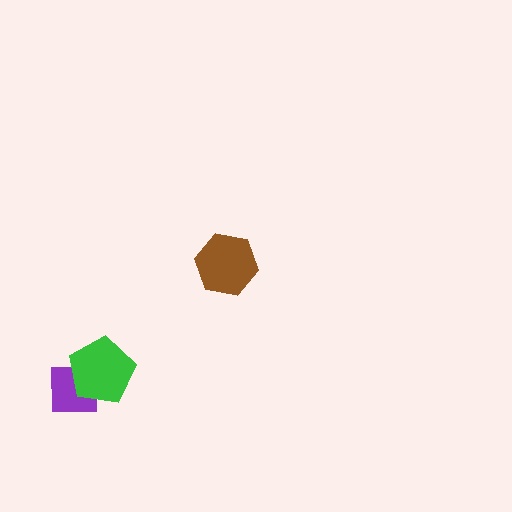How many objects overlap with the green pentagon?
1 object overlaps with the green pentagon.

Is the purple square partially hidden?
Yes, it is partially covered by another shape.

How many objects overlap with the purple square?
1 object overlaps with the purple square.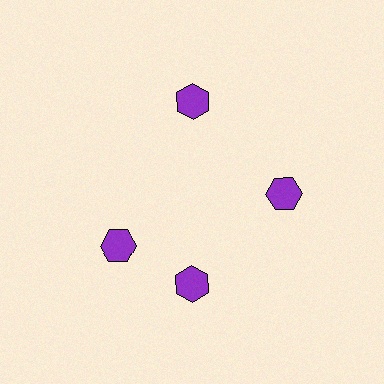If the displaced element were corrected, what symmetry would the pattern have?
It would have 4-fold rotational symmetry — the pattern would map onto itself every 90 degrees.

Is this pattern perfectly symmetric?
No. The 4 purple hexagons are arranged in a ring, but one element near the 9 o'clock position is rotated out of alignment along the ring, breaking the 4-fold rotational symmetry.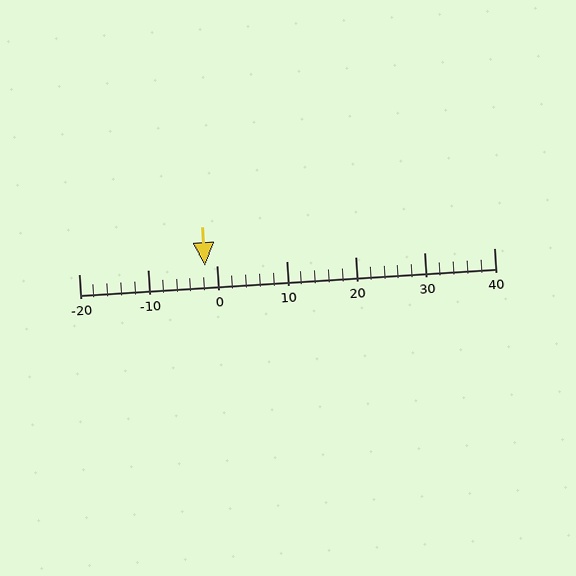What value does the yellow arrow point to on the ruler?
The yellow arrow points to approximately -2.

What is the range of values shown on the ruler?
The ruler shows values from -20 to 40.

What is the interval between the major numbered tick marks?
The major tick marks are spaced 10 units apart.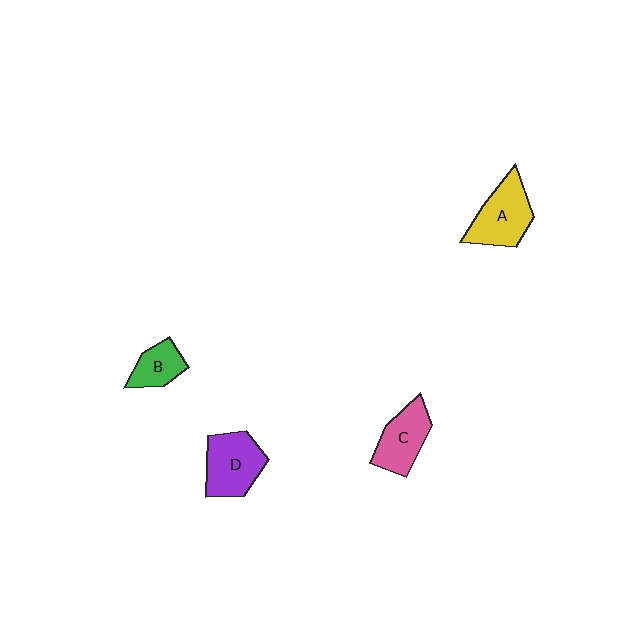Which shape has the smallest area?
Shape B (green).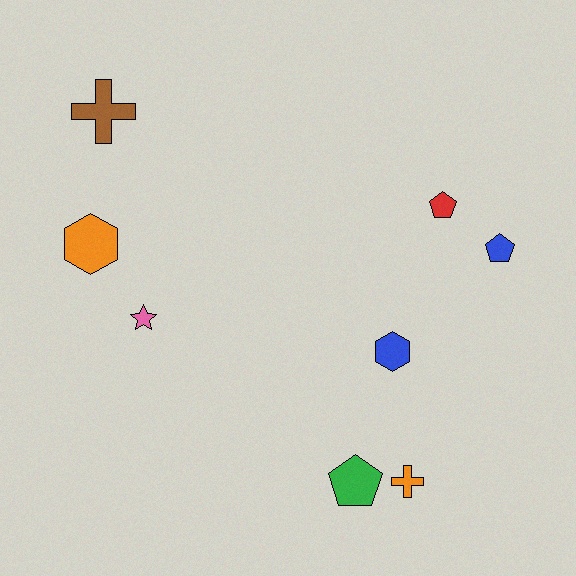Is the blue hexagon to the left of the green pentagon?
No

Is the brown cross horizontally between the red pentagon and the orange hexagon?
Yes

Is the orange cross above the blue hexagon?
No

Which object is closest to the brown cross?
The orange hexagon is closest to the brown cross.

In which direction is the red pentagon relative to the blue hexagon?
The red pentagon is above the blue hexagon.